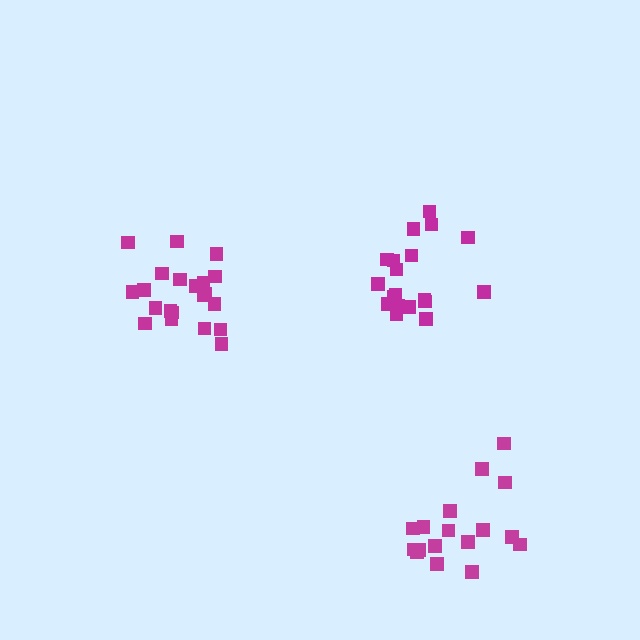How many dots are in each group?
Group 1: 19 dots, Group 2: 21 dots, Group 3: 17 dots (57 total).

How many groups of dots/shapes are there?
There are 3 groups.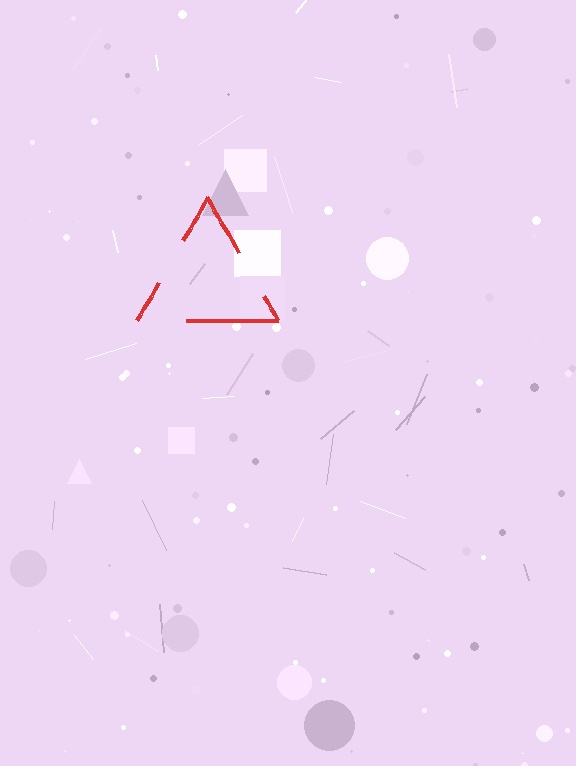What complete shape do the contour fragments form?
The contour fragments form a triangle.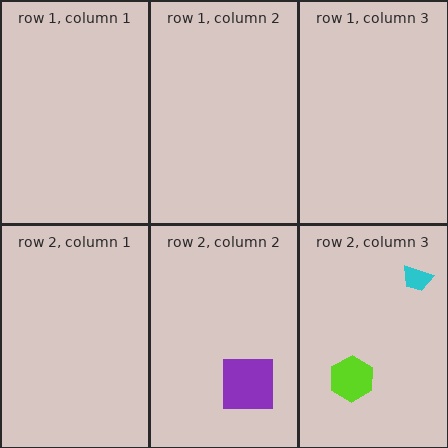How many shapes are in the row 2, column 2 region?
1.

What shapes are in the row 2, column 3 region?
The cyan trapezoid, the lime hexagon.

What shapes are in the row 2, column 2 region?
The purple square.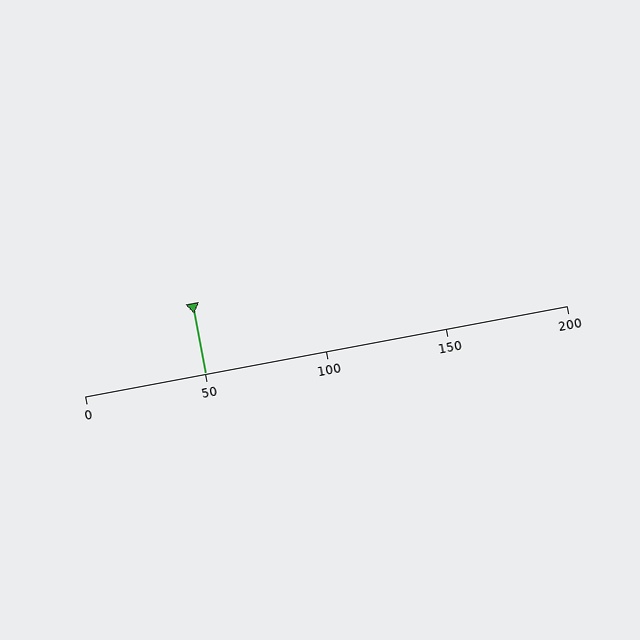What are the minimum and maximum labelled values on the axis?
The axis runs from 0 to 200.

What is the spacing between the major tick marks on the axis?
The major ticks are spaced 50 apart.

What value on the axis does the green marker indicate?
The marker indicates approximately 50.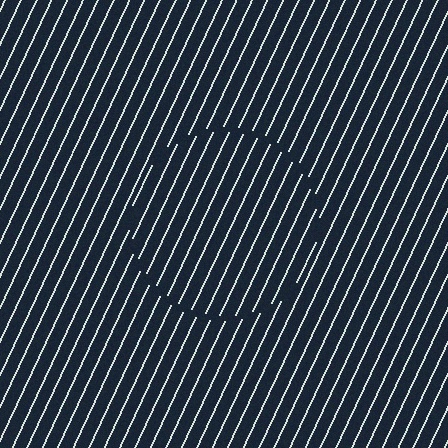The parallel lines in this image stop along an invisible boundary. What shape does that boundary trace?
An illusory circle. The interior of the shape contains the same grating, shifted by half a period — the contour is defined by the phase discontinuity where line-ends from the inner and outer gratings abut.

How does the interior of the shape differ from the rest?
The interior of the shape contains the same grating, shifted by half a period — the contour is defined by the phase discontinuity where line-ends from the inner and outer gratings abut.